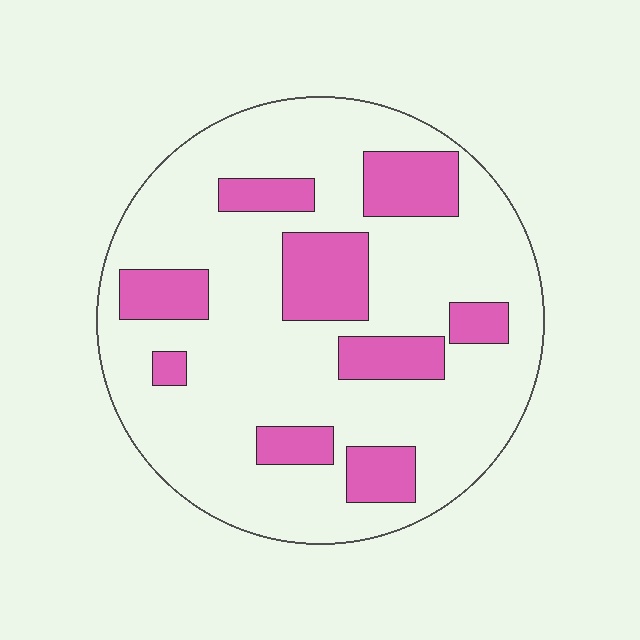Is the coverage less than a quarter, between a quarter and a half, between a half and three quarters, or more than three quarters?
Less than a quarter.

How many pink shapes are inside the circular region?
9.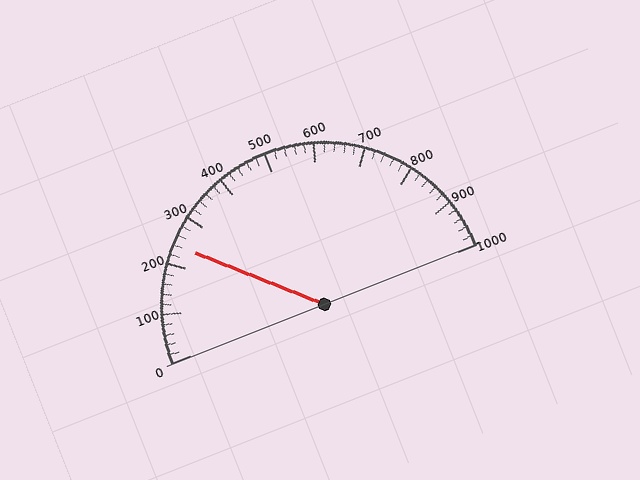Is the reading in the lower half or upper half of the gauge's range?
The reading is in the lower half of the range (0 to 1000).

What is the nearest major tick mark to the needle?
The nearest major tick mark is 200.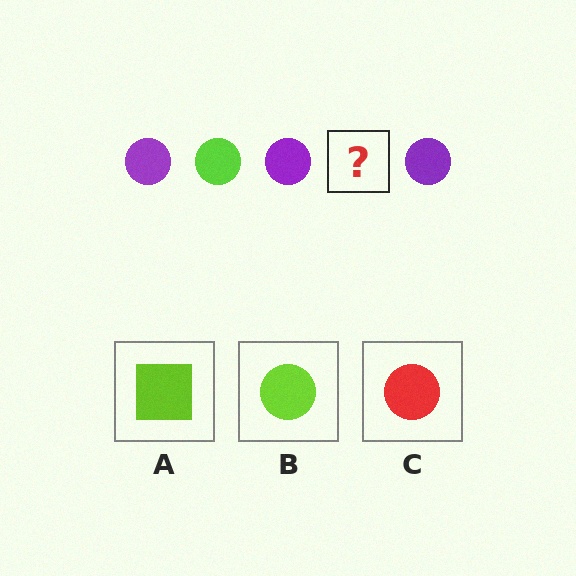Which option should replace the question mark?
Option B.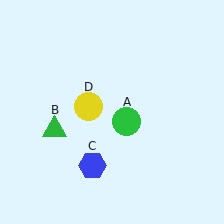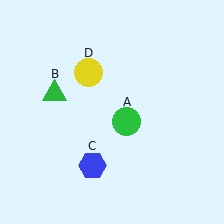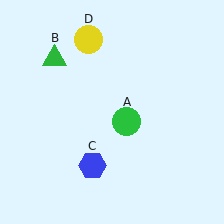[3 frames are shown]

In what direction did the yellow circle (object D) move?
The yellow circle (object D) moved up.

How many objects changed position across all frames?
2 objects changed position: green triangle (object B), yellow circle (object D).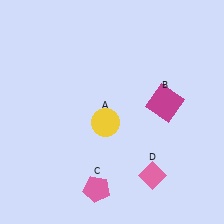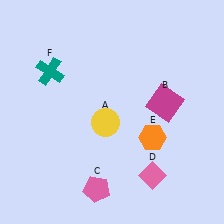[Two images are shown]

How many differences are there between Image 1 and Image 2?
There are 2 differences between the two images.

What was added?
An orange hexagon (E), a teal cross (F) were added in Image 2.